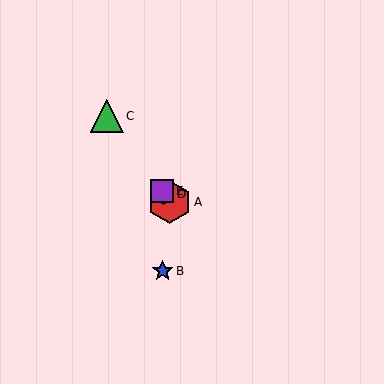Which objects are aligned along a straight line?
Objects A, C, D, E are aligned along a straight line.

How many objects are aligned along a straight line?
4 objects (A, C, D, E) are aligned along a straight line.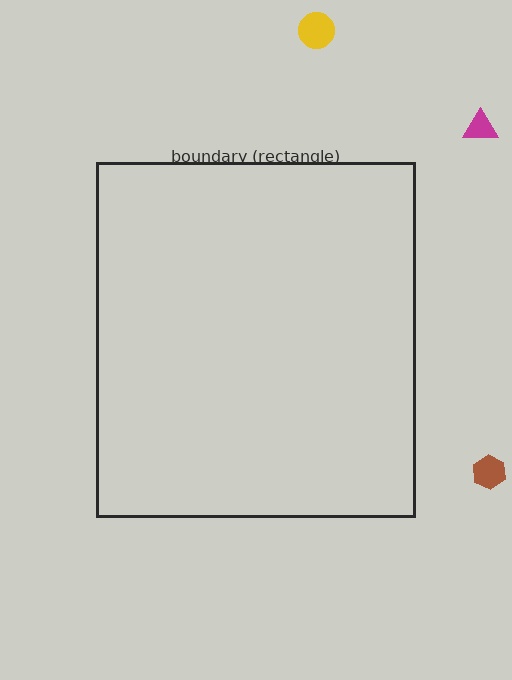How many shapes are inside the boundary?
0 inside, 3 outside.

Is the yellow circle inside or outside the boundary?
Outside.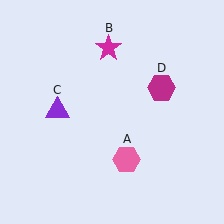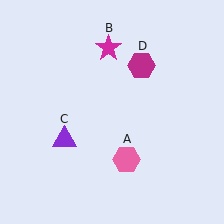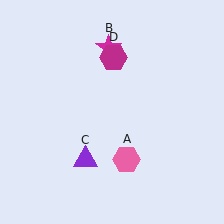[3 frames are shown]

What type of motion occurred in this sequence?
The purple triangle (object C), magenta hexagon (object D) rotated counterclockwise around the center of the scene.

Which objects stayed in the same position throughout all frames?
Pink hexagon (object A) and magenta star (object B) remained stationary.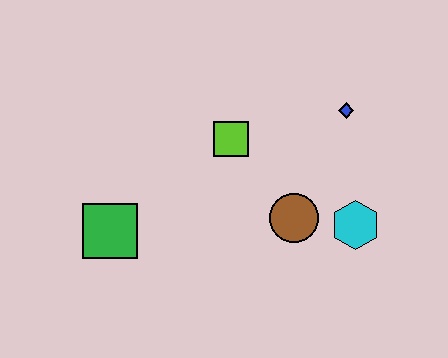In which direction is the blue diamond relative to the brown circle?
The blue diamond is above the brown circle.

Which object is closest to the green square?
The lime square is closest to the green square.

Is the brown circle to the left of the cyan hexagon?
Yes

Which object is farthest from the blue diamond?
The green square is farthest from the blue diamond.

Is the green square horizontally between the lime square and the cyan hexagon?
No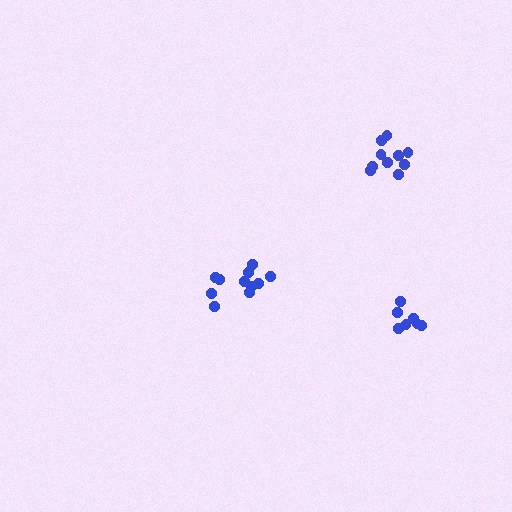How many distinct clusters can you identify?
There are 3 distinct clusters.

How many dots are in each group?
Group 1: 10 dots, Group 2: 11 dots, Group 3: 7 dots (28 total).